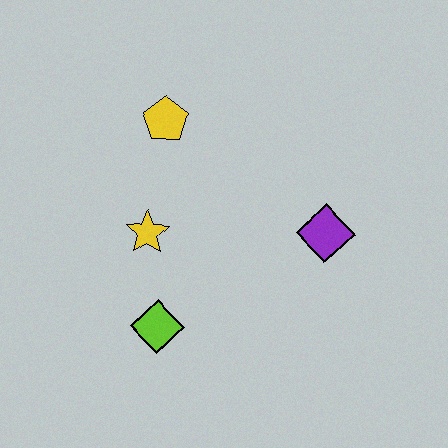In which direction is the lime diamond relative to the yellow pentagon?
The lime diamond is below the yellow pentagon.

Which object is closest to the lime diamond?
The yellow star is closest to the lime diamond.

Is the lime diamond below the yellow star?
Yes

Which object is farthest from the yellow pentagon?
The lime diamond is farthest from the yellow pentagon.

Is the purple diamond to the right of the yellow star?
Yes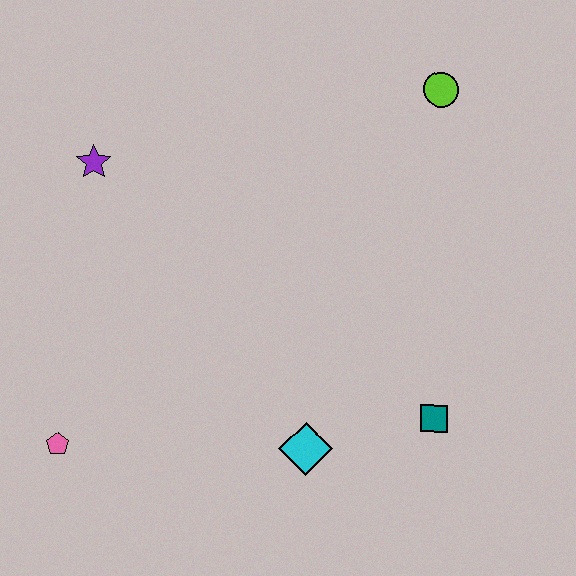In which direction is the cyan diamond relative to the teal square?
The cyan diamond is to the left of the teal square.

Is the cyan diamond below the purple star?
Yes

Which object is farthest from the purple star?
The teal square is farthest from the purple star.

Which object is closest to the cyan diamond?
The teal square is closest to the cyan diamond.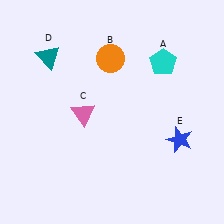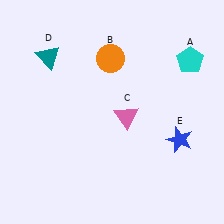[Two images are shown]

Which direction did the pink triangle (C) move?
The pink triangle (C) moved right.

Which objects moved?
The objects that moved are: the cyan pentagon (A), the pink triangle (C).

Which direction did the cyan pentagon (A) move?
The cyan pentagon (A) moved right.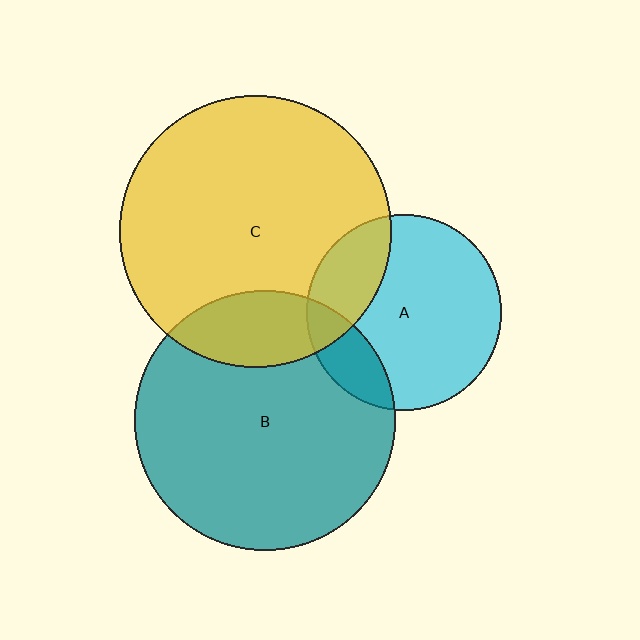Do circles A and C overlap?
Yes.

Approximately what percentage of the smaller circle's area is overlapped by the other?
Approximately 25%.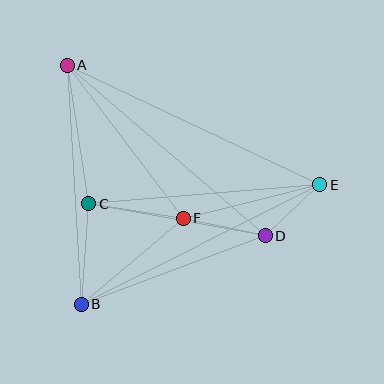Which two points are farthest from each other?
Points A and E are farthest from each other.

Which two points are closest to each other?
Points D and E are closest to each other.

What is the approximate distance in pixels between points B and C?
The distance between B and C is approximately 101 pixels.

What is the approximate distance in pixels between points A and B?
The distance between A and B is approximately 240 pixels.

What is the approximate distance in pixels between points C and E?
The distance between C and E is approximately 232 pixels.